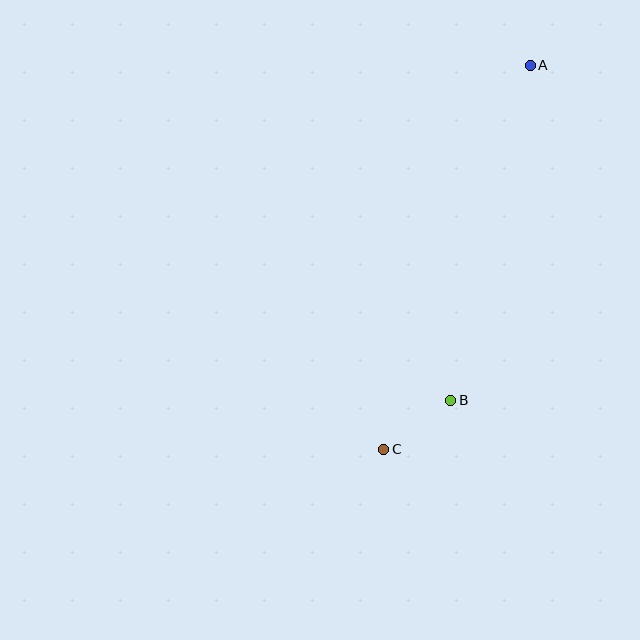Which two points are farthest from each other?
Points A and C are farthest from each other.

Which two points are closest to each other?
Points B and C are closest to each other.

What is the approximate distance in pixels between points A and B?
The distance between A and B is approximately 345 pixels.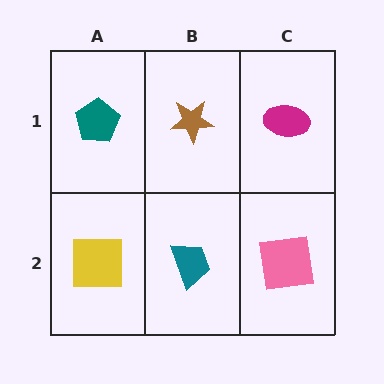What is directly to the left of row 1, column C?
A brown star.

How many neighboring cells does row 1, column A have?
2.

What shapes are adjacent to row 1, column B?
A teal trapezoid (row 2, column B), a teal pentagon (row 1, column A), a magenta ellipse (row 1, column C).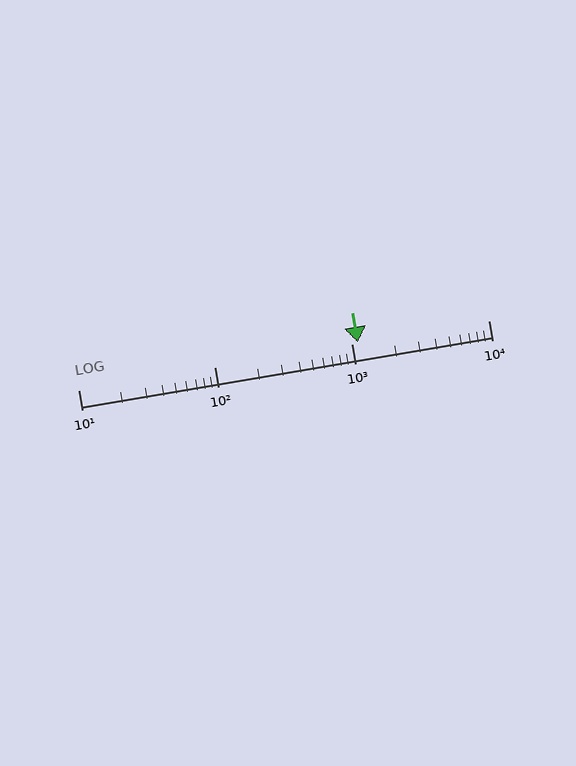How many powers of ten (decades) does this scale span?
The scale spans 3 decades, from 10 to 10000.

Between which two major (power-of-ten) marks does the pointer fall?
The pointer is between 1000 and 10000.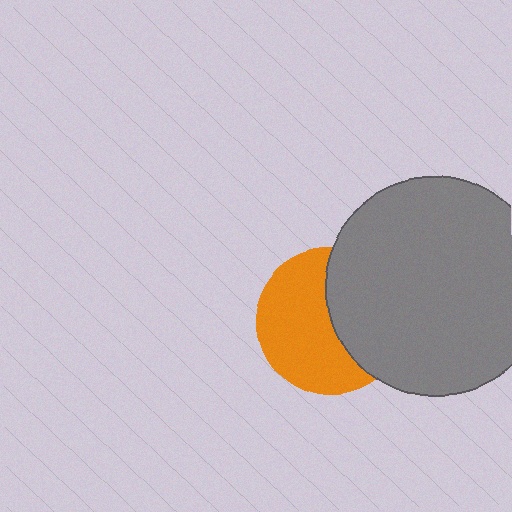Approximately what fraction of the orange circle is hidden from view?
Roughly 42% of the orange circle is hidden behind the gray circle.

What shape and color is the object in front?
The object in front is a gray circle.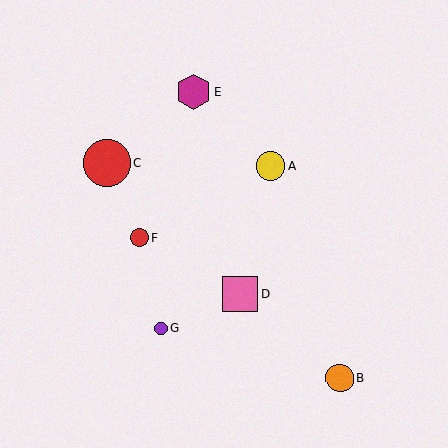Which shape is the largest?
The red circle (labeled C) is the largest.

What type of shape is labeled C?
Shape C is a red circle.